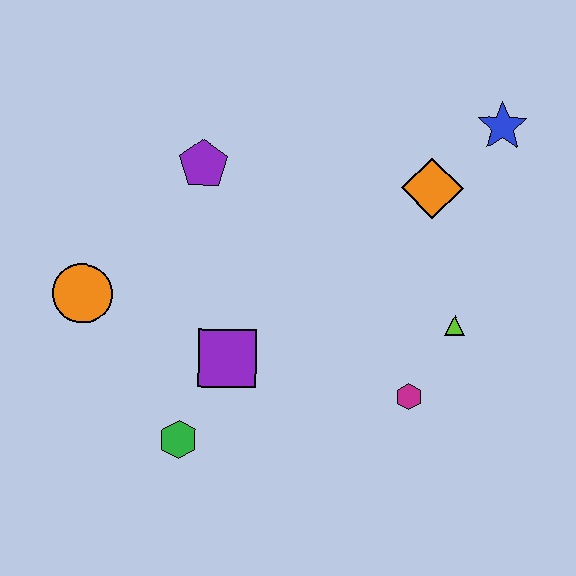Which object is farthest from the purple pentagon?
The magenta hexagon is farthest from the purple pentagon.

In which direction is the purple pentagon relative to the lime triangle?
The purple pentagon is to the left of the lime triangle.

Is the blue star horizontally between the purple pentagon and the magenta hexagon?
No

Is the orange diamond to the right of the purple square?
Yes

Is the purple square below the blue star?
Yes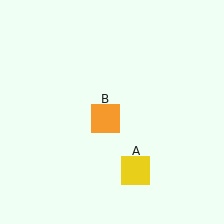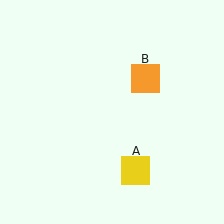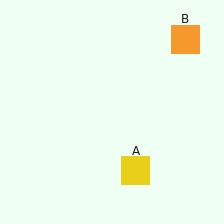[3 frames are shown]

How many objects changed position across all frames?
1 object changed position: orange square (object B).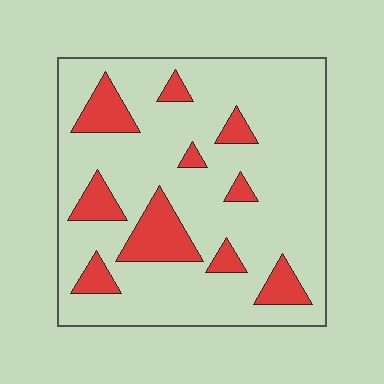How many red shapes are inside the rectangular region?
10.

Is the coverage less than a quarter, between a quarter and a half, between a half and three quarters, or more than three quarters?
Less than a quarter.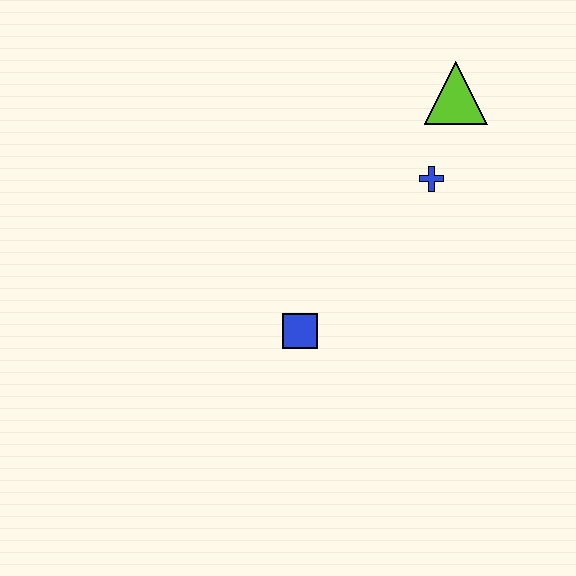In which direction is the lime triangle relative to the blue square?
The lime triangle is above the blue square.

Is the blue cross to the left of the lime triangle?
Yes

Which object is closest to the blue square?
The blue cross is closest to the blue square.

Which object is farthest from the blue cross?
The blue square is farthest from the blue cross.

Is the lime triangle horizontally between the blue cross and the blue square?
No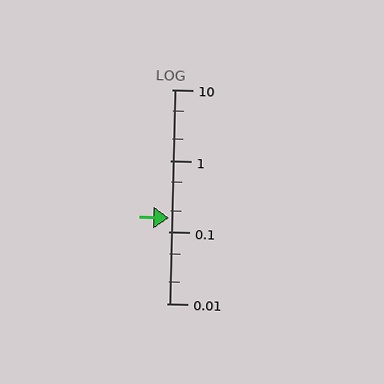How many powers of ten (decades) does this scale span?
The scale spans 3 decades, from 0.01 to 10.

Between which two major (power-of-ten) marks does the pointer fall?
The pointer is between 0.1 and 1.